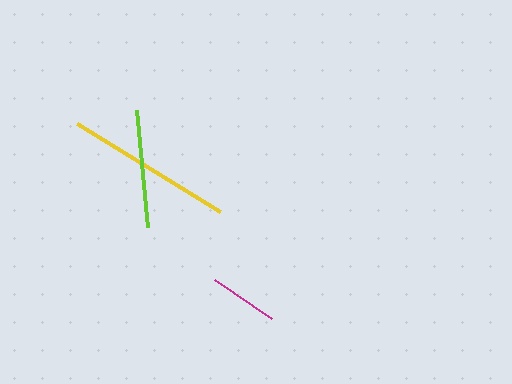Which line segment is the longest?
The yellow line is the longest at approximately 168 pixels.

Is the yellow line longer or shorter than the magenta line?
The yellow line is longer than the magenta line.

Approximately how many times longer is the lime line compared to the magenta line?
The lime line is approximately 1.7 times the length of the magenta line.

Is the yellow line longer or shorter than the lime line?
The yellow line is longer than the lime line.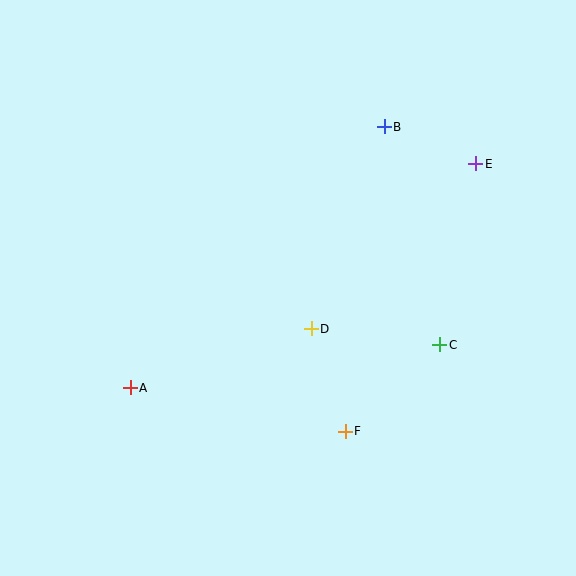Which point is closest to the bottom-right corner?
Point C is closest to the bottom-right corner.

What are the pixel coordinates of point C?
Point C is at (440, 345).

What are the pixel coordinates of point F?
Point F is at (345, 432).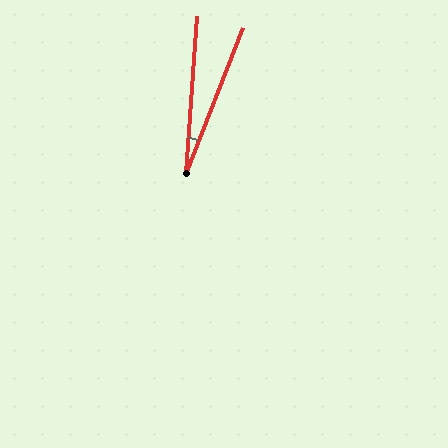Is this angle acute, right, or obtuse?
It is acute.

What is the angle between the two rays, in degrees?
Approximately 18 degrees.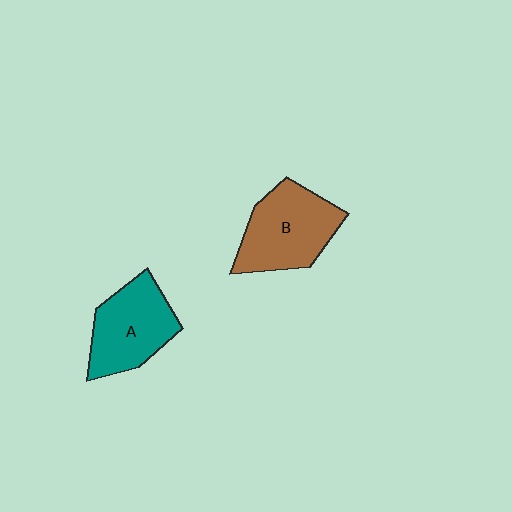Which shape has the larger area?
Shape B (brown).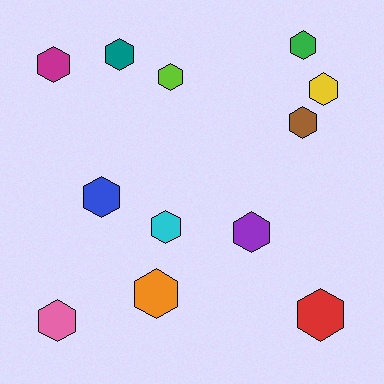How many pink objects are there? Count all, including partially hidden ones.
There is 1 pink object.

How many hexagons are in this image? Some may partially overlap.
There are 12 hexagons.